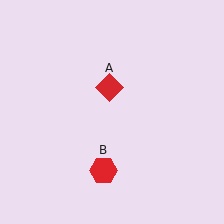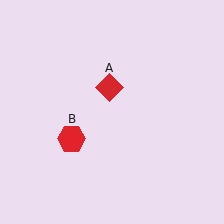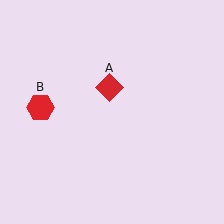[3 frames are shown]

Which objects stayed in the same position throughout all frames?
Red diamond (object A) remained stationary.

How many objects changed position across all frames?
1 object changed position: red hexagon (object B).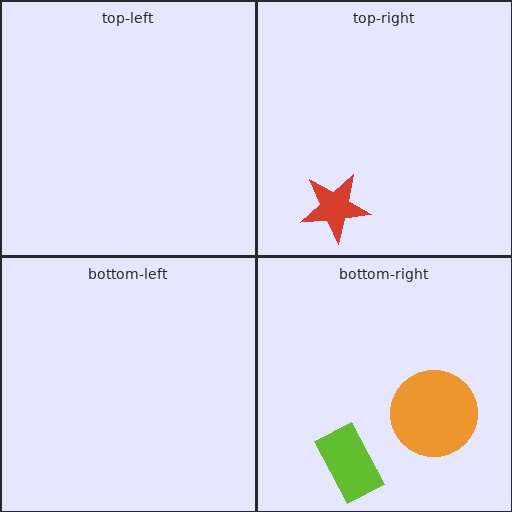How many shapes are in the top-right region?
1.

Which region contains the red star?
The top-right region.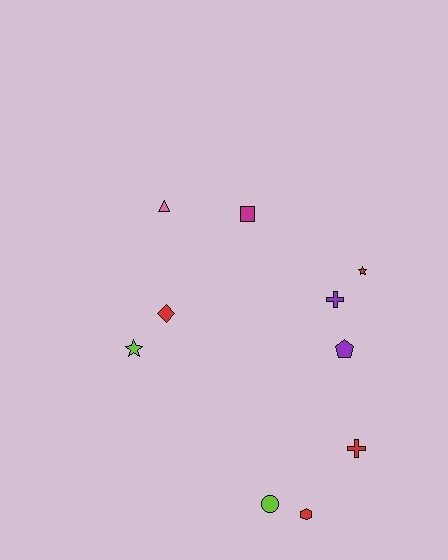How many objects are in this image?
There are 10 objects.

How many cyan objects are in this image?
There are no cyan objects.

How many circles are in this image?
There is 1 circle.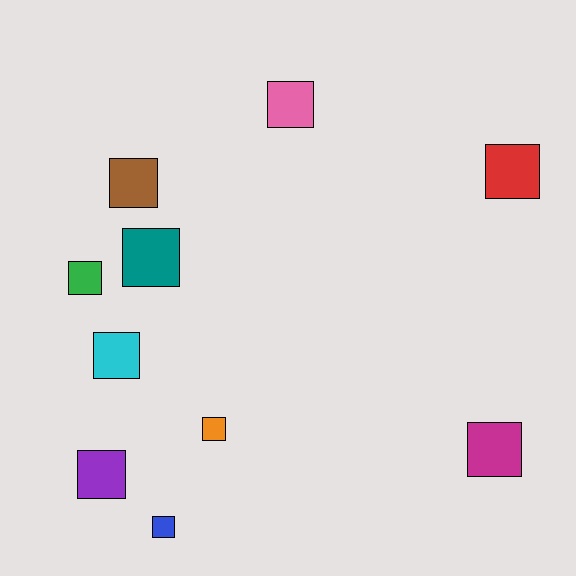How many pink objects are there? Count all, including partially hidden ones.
There is 1 pink object.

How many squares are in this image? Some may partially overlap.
There are 10 squares.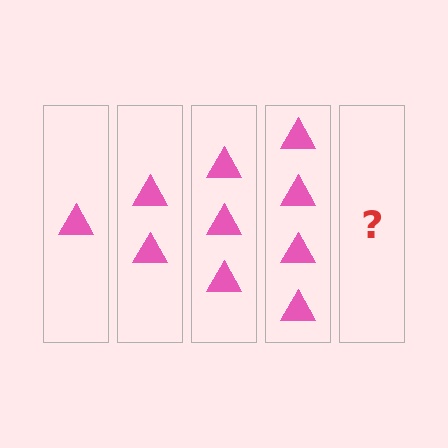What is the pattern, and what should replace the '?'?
The pattern is that each step adds one more triangle. The '?' should be 5 triangles.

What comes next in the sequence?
The next element should be 5 triangles.